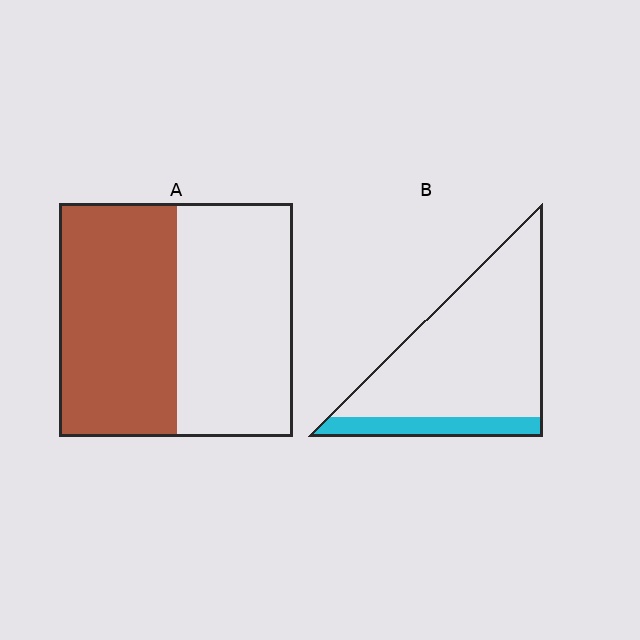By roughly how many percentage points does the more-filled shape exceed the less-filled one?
By roughly 35 percentage points (A over B).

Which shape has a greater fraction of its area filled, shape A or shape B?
Shape A.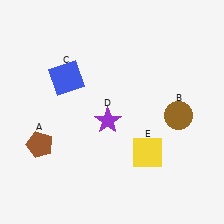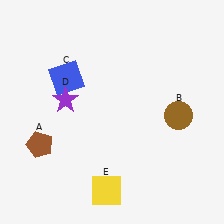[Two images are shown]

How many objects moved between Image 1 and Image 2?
2 objects moved between the two images.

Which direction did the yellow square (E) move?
The yellow square (E) moved left.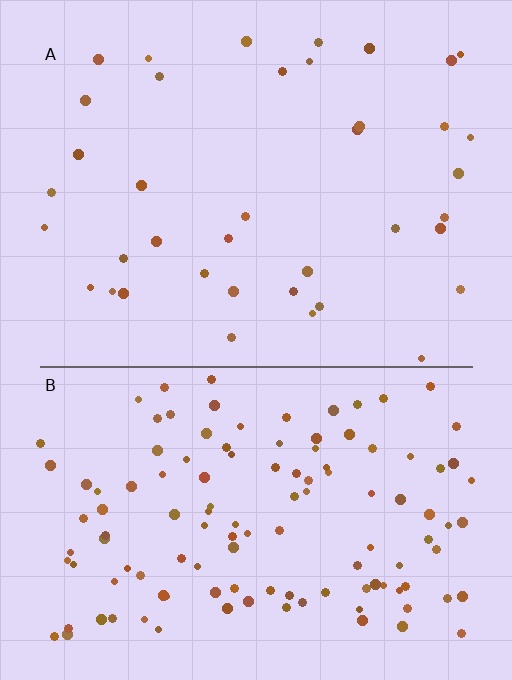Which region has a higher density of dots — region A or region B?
B (the bottom).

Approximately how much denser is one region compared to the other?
Approximately 3.1× — region B over region A.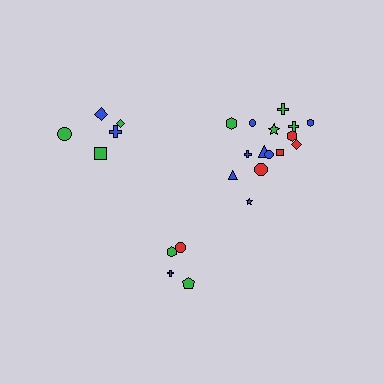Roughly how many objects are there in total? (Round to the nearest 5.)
Roughly 25 objects in total.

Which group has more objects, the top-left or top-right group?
The top-right group.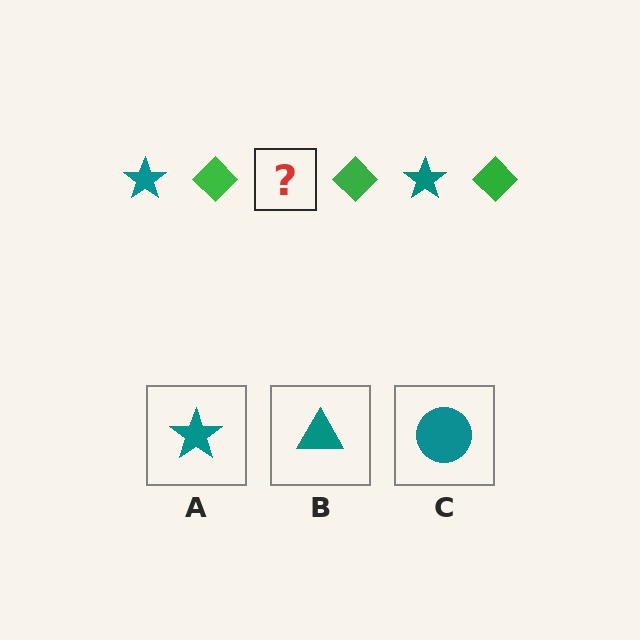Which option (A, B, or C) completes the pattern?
A.